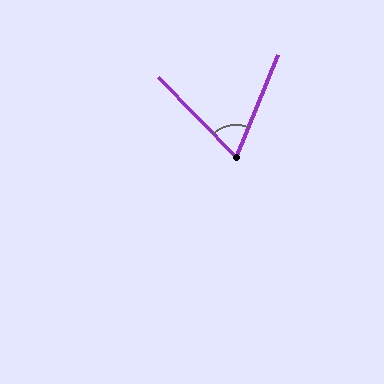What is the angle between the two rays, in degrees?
Approximately 67 degrees.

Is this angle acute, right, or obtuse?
It is acute.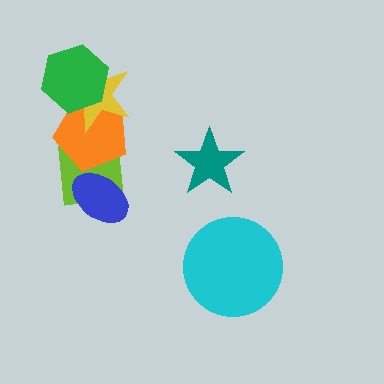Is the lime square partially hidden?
Yes, it is partially covered by another shape.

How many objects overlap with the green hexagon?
2 objects overlap with the green hexagon.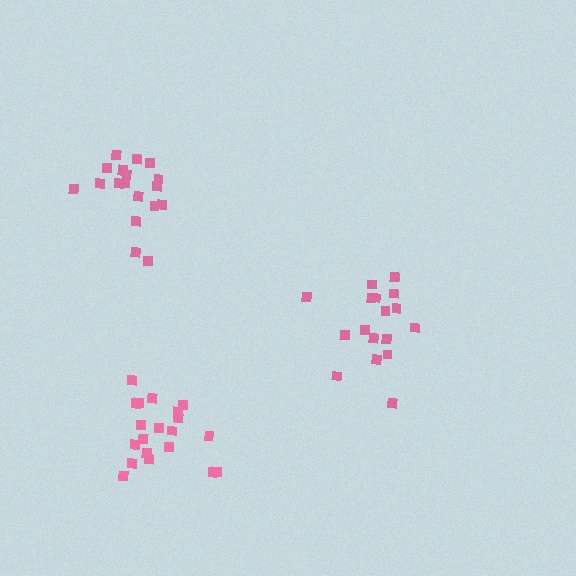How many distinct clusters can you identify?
There are 3 distinct clusters.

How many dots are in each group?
Group 1: 20 dots, Group 2: 17 dots, Group 3: 20 dots (57 total).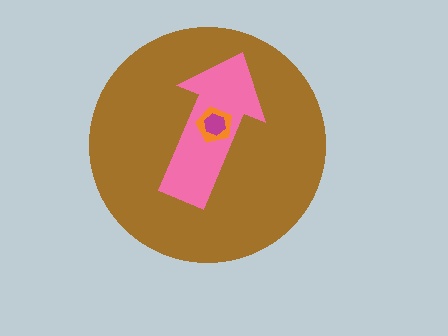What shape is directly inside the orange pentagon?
The magenta hexagon.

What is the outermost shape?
The brown circle.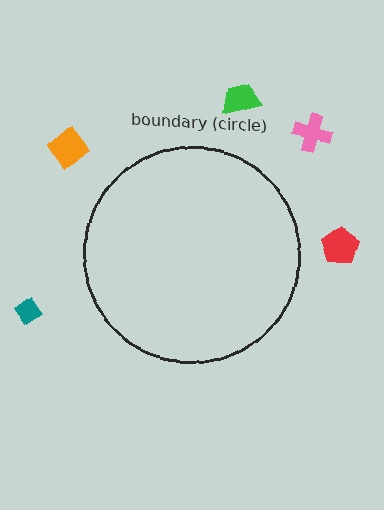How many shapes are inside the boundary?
0 inside, 5 outside.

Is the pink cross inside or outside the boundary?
Outside.